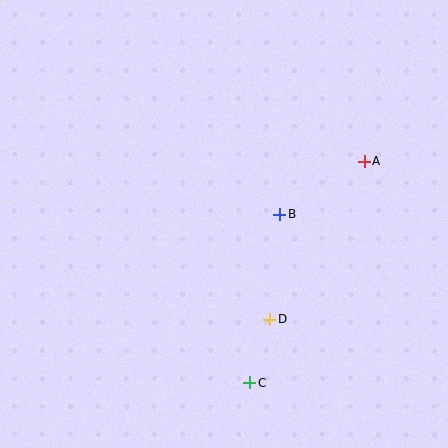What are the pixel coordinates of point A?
Point A is at (364, 161).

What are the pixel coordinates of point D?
Point D is at (270, 319).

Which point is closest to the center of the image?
Point B at (280, 214) is closest to the center.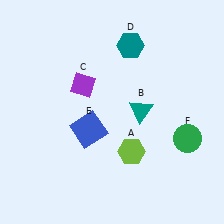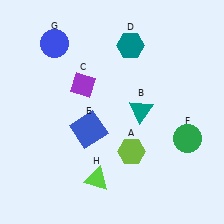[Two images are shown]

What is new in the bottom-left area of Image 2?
A lime triangle (H) was added in the bottom-left area of Image 2.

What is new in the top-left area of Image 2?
A blue circle (G) was added in the top-left area of Image 2.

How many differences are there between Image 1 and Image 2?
There are 2 differences between the two images.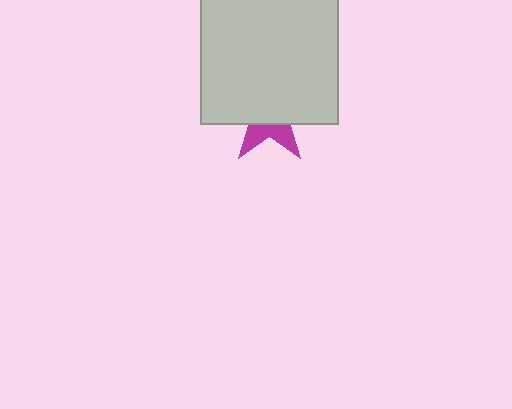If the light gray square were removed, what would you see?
You would see the complete magenta star.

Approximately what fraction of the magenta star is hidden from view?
Roughly 68% of the magenta star is hidden behind the light gray square.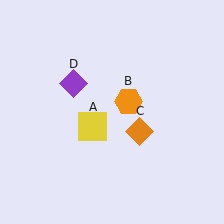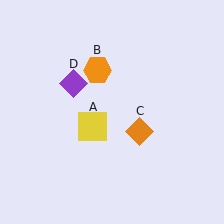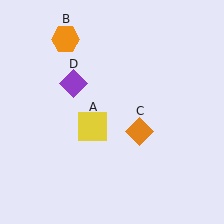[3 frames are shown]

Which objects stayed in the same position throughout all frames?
Yellow square (object A) and orange diamond (object C) and purple diamond (object D) remained stationary.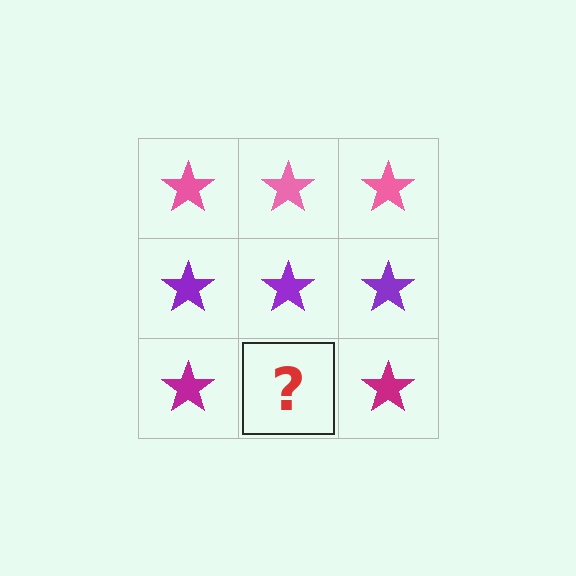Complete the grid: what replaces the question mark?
The question mark should be replaced with a magenta star.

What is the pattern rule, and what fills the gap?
The rule is that each row has a consistent color. The gap should be filled with a magenta star.